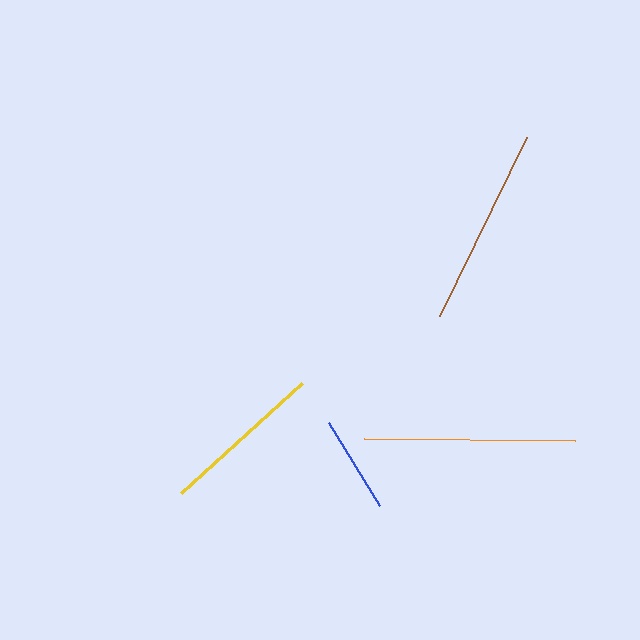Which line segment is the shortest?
The blue line is the shortest at approximately 97 pixels.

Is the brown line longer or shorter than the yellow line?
The brown line is longer than the yellow line.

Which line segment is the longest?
The orange line is the longest at approximately 211 pixels.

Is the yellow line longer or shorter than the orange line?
The orange line is longer than the yellow line.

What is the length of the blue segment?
The blue segment is approximately 97 pixels long.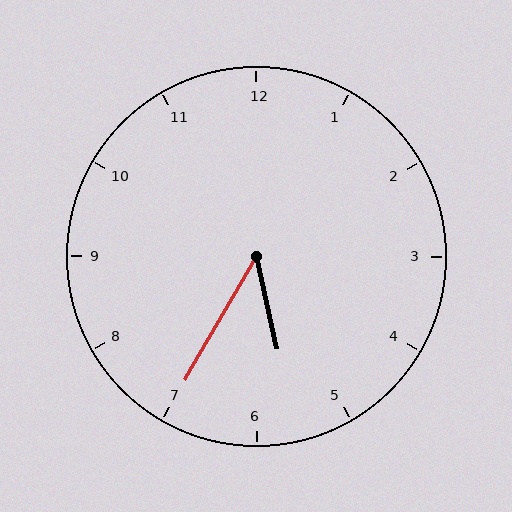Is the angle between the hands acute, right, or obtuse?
It is acute.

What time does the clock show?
5:35.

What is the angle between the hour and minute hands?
Approximately 42 degrees.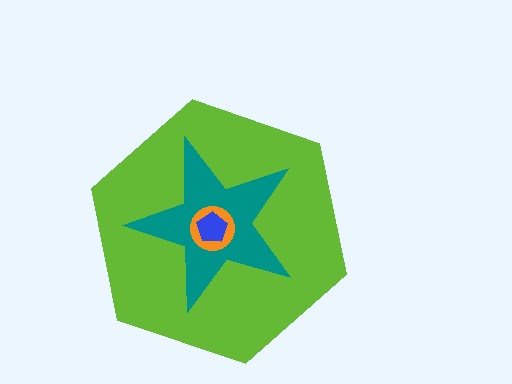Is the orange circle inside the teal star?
Yes.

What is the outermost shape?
The lime hexagon.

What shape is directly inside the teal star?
The orange circle.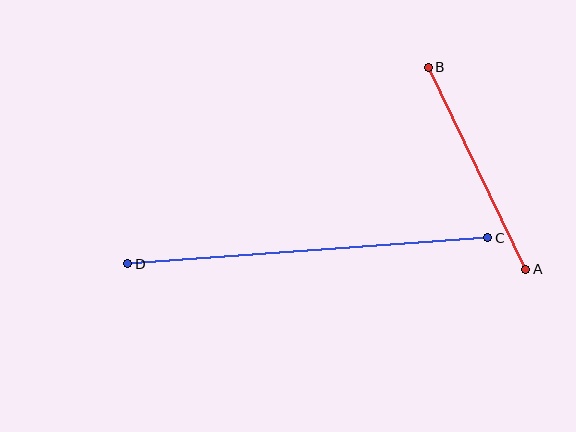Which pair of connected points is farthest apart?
Points C and D are farthest apart.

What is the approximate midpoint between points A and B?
The midpoint is at approximately (477, 168) pixels.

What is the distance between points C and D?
The distance is approximately 361 pixels.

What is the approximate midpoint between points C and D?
The midpoint is at approximately (308, 251) pixels.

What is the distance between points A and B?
The distance is approximately 224 pixels.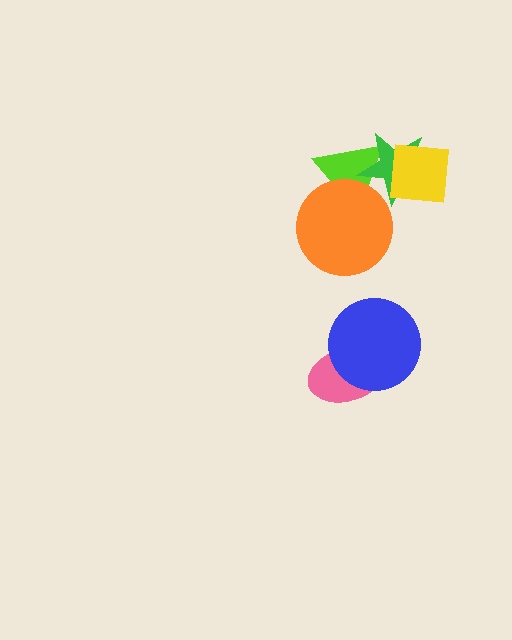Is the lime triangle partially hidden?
Yes, it is partially covered by another shape.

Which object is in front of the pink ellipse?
The blue circle is in front of the pink ellipse.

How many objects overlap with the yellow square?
2 objects overlap with the yellow square.